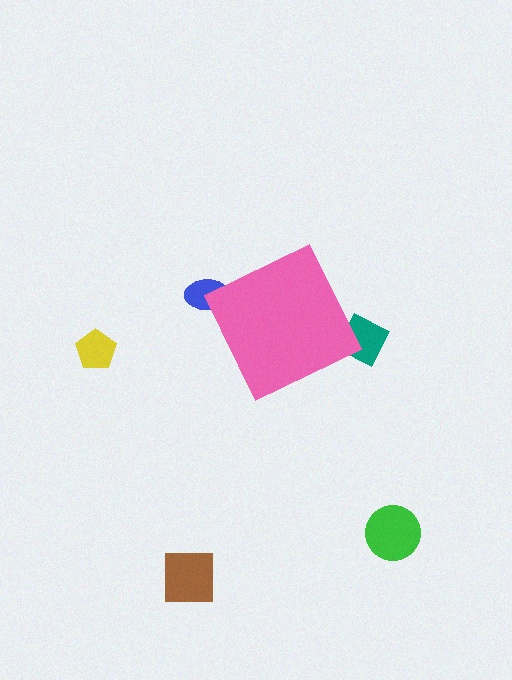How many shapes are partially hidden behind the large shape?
2 shapes are partially hidden.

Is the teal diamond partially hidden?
Yes, the teal diamond is partially hidden behind the pink diamond.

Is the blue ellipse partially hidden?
Yes, the blue ellipse is partially hidden behind the pink diamond.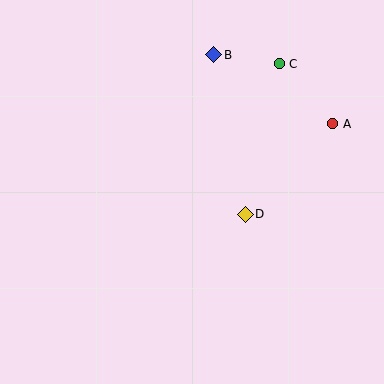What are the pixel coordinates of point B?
Point B is at (214, 55).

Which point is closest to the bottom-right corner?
Point D is closest to the bottom-right corner.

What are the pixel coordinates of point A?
Point A is at (333, 124).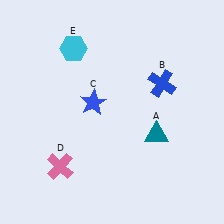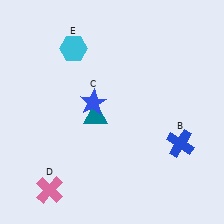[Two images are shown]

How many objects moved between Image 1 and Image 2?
3 objects moved between the two images.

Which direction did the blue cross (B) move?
The blue cross (B) moved down.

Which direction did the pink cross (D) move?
The pink cross (D) moved down.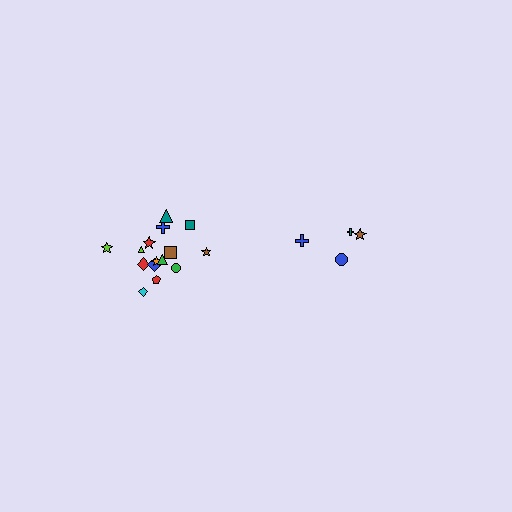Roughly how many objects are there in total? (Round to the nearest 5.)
Roughly 20 objects in total.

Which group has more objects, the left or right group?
The left group.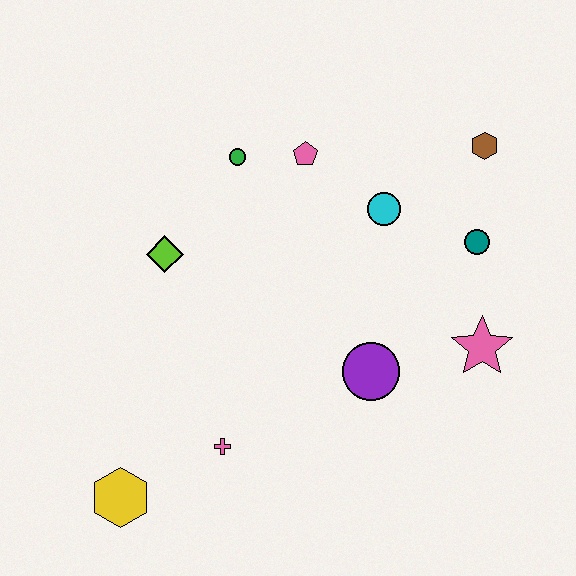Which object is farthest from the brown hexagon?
The yellow hexagon is farthest from the brown hexagon.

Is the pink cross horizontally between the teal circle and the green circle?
No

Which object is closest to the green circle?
The pink pentagon is closest to the green circle.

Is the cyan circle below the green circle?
Yes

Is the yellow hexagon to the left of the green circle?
Yes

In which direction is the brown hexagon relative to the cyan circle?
The brown hexagon is to the right of the cyan circle.